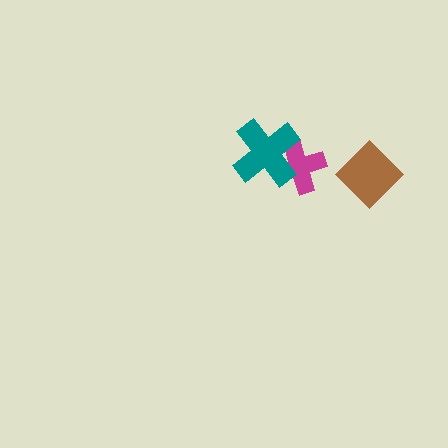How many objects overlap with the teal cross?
1 object overlaps with the teal cross.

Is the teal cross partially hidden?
No, no other shape covers it.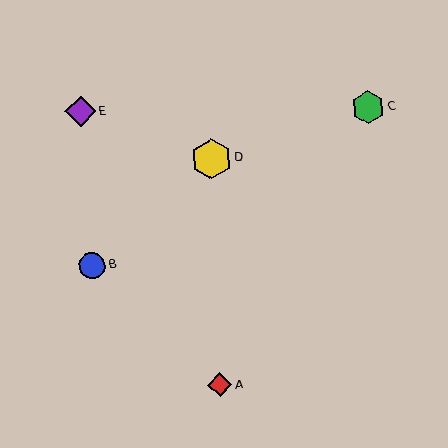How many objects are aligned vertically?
2 objects (A, D) are aligned vertically.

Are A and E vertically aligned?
No, A is at x≈220 and E is at x≈81.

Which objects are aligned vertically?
Objects A, D are aligned vertically.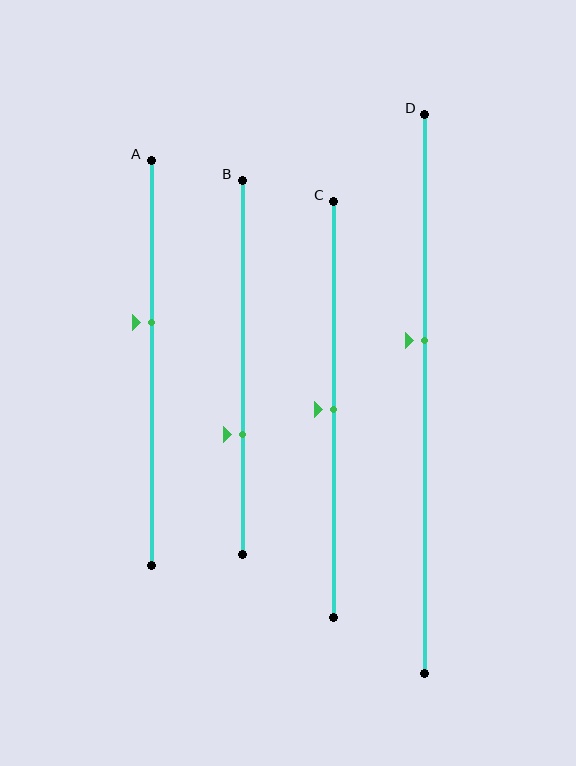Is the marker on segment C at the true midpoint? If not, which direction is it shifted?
Yes, the marker on segment C is at the true midpoint.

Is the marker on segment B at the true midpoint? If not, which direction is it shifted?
No, the marker on segment B is shifted downward by about 18% of the segment length.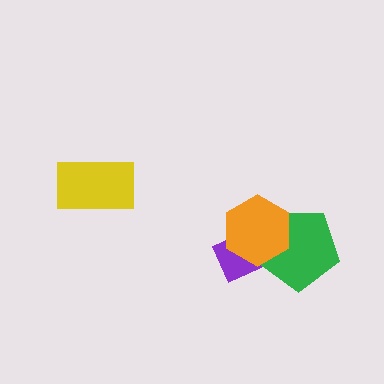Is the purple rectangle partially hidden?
Yes, it is partially covered by another shape.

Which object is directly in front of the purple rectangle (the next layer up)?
The green pentagon is directly in front of the purple rectangle.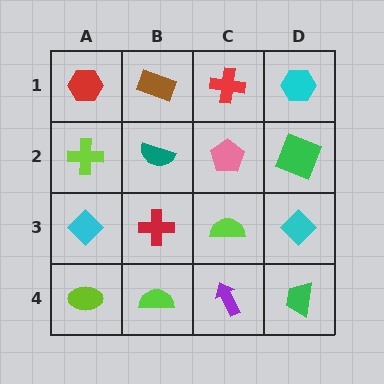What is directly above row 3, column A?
A lime cross.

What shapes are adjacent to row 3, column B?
A teal semicircle (row 2, column B), a lime semicircle (row 4, column B), a cyan diamond (row 3, column A), a lime semicircle (row 3, column C).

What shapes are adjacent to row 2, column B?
A brown rectangle (row 1, column B), a red cross (row 3, column B), a lime cross (row 2, column A), a pink pentagon (row 2, column C).